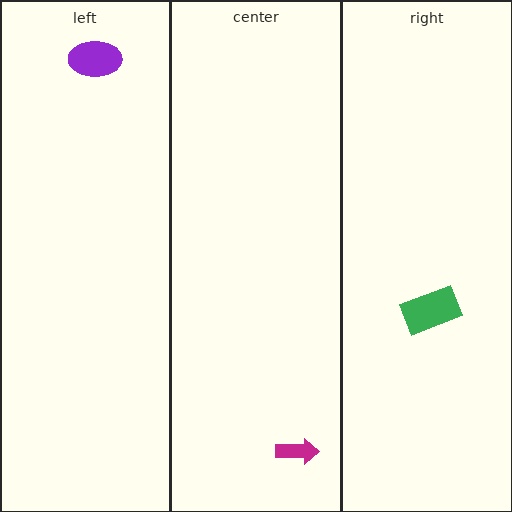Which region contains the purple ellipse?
The left region.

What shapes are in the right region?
The green rectangle.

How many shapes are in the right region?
1.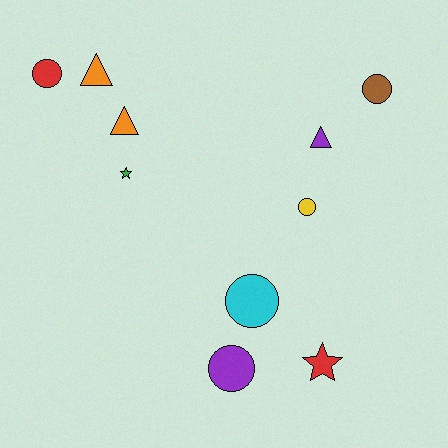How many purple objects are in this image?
There are 2 purple objects.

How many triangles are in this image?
There are 3 triangles.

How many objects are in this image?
There are 10 objects.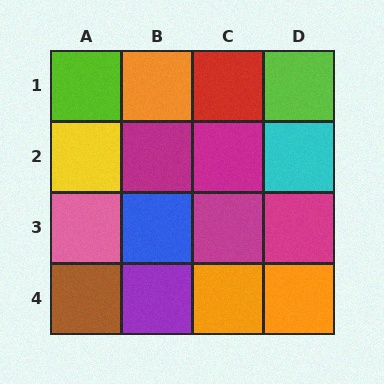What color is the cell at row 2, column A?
Yellow.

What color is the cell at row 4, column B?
Purple.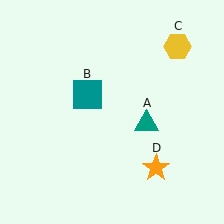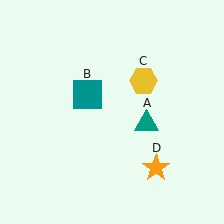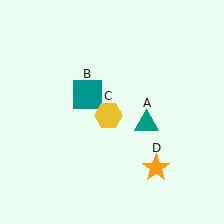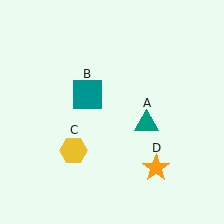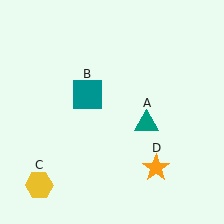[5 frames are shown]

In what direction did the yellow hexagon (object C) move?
The yellow hexagon (object C) moved down and to the left.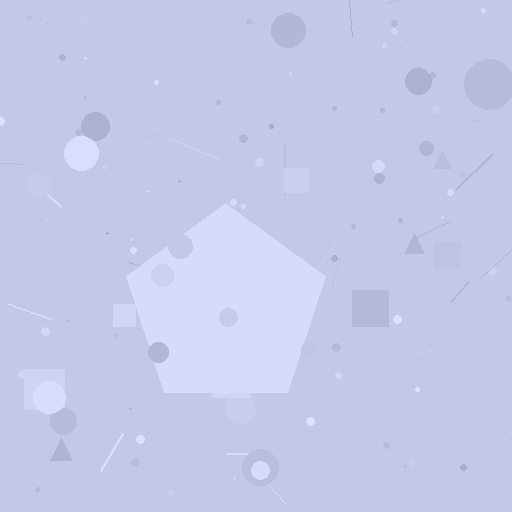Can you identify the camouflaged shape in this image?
The camouflaged shape is a pentagon.